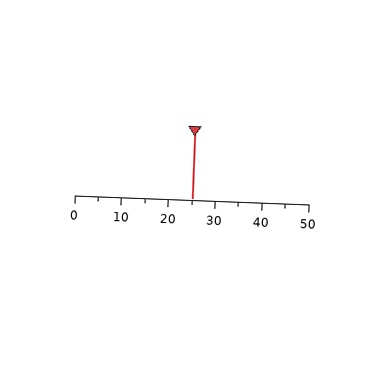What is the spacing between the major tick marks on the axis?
The major ticks are spaced 10 apart.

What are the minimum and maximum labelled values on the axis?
The axis runs from 0 to 50.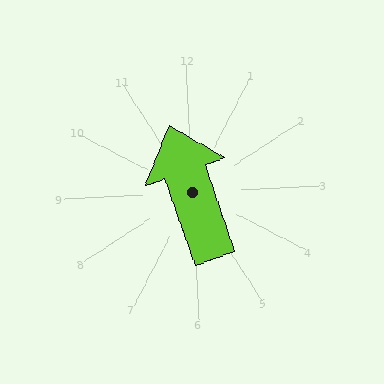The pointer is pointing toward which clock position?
Roughly 11 o'clock.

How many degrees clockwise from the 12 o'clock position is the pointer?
Approximately 344 degrees.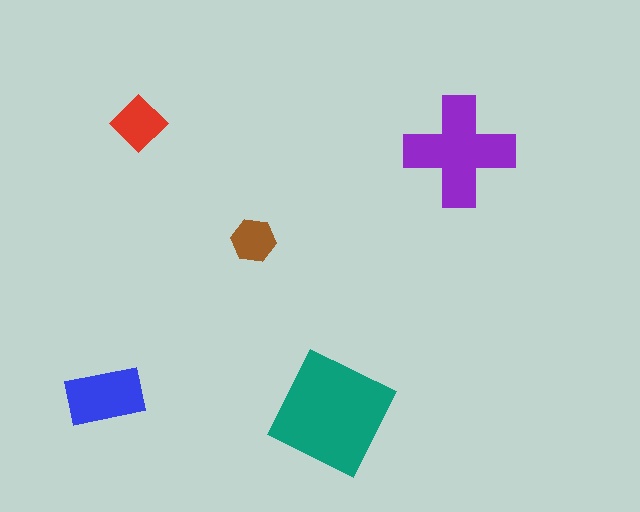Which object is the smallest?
The brown hexagon.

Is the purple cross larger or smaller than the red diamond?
Larger.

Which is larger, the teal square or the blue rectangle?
The teal square.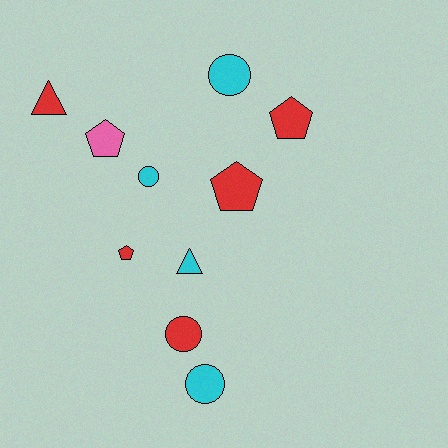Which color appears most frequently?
Red, with 5 objects.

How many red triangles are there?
There is 1 red triangle.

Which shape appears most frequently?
Circle, with 4 objects.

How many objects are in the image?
There are 10 objects.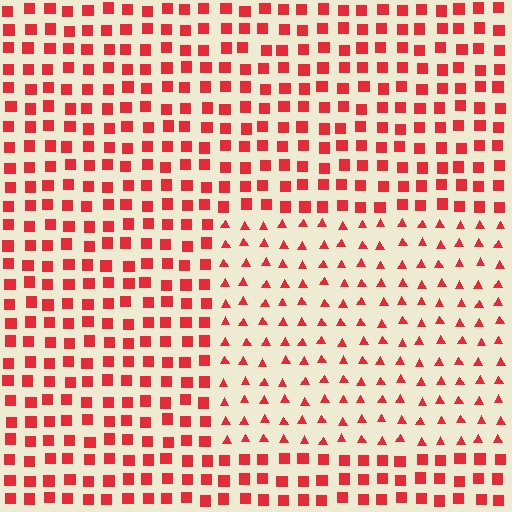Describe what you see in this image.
The image is filled with small red elements arranged in a uniform grid. A rectangle-shaped region contains triangles, while the surrounding area contains squares. The boundary is defined purely by the change in element shape.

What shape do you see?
I see a rectangle.